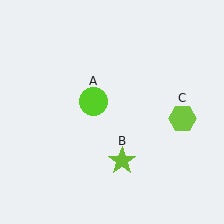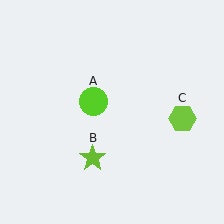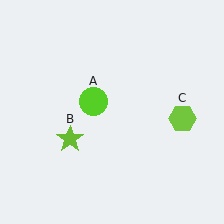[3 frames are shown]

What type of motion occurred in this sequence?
The lime star (object B) rotated clockwise around the center of the scene.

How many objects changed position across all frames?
1 object changed position: lime star (object B).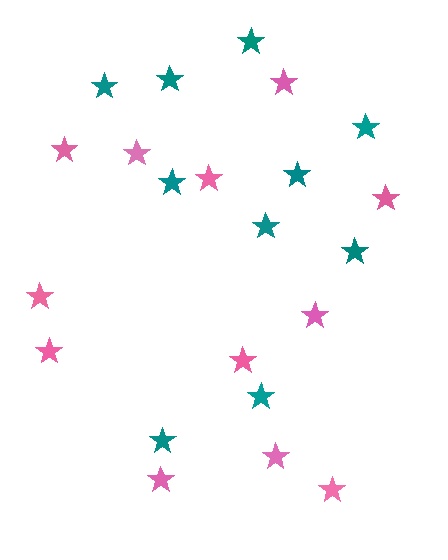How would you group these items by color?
There are 2 groups: one group of teal stars (10) and one group of pink stars (12).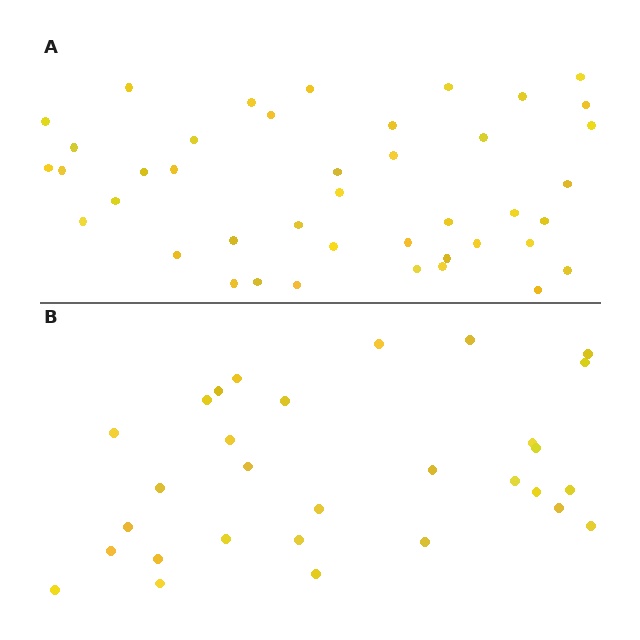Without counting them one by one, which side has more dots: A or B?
Region A (the top region) has more dots.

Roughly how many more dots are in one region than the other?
Region A has roughly 12 or so more dots than region B.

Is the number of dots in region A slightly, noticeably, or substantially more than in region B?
Region A has noticeably more, but not dramatically so. The ratio is roughly 1.4 to 1.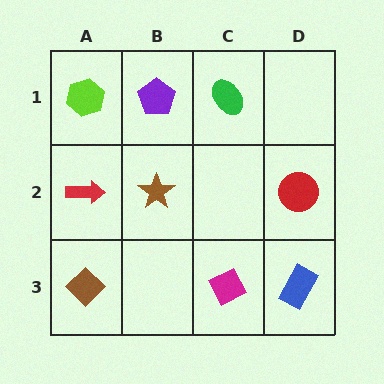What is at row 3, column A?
A brown diamond.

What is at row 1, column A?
A lime hexagon.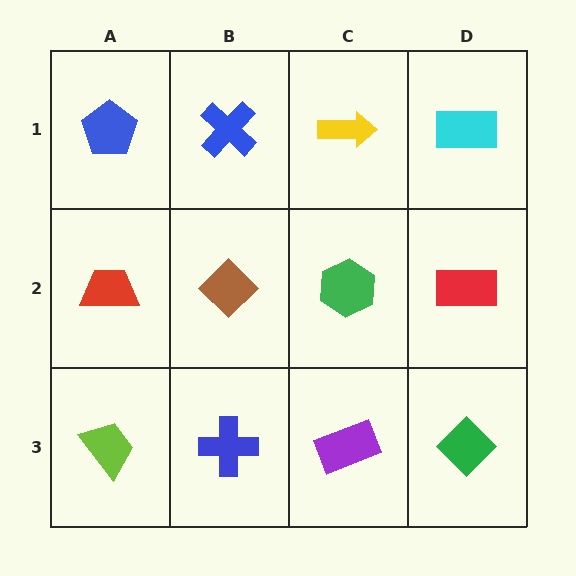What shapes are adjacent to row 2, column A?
A blue pentagon (row 1, column A), a lime trapezoid (row 3, column A), a brown diamond (row 2, column B).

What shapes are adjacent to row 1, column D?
A red rectangle (row 2, column D), a yellow arrow (row 1, column C).